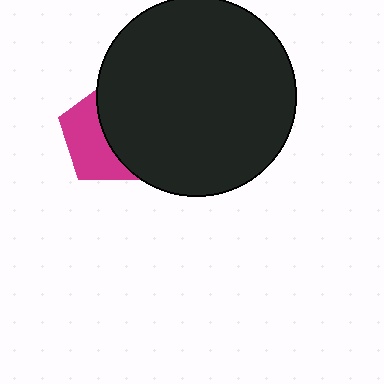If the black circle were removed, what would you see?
You would see the complete magenta pentagon.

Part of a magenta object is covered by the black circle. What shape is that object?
It is a pentagon.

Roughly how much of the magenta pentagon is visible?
About half of it is visible (roughly 45%).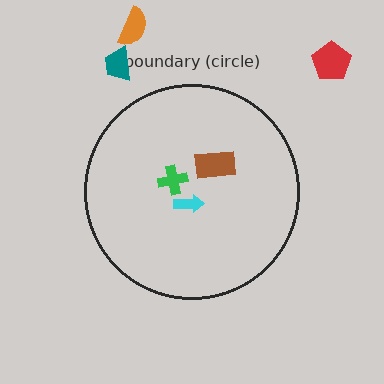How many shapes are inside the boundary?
3 inside, 3 outside.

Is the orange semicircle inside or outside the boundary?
Outside.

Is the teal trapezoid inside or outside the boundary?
Outside.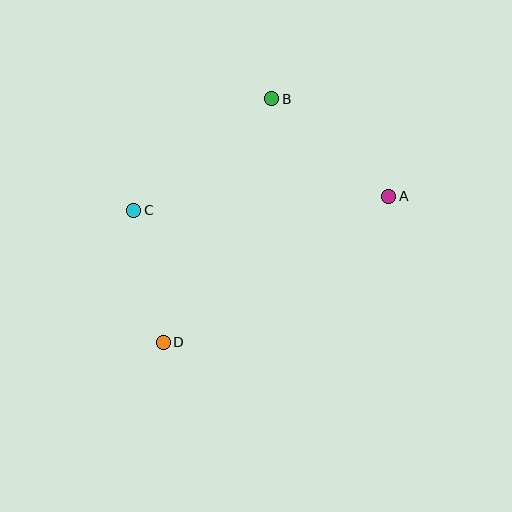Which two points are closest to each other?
Points C and D are closest to each other.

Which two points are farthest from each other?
Points A and D are farthest from each other.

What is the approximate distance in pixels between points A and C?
The distance between A and C is approximately 255 pixels.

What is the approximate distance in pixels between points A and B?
The distance between A and B is approximately 152 pixels.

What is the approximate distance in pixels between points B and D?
The distance between B and D is approximately 266 pixels.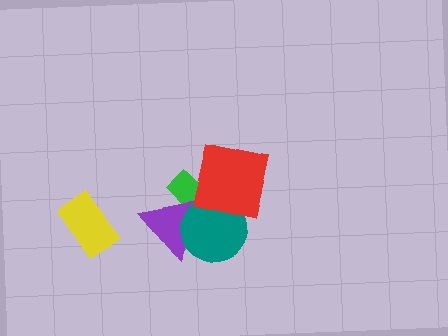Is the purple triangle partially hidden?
Yes, it is partially covered by another shape.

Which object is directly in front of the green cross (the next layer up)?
The purple triangle is directly in front of the green cross.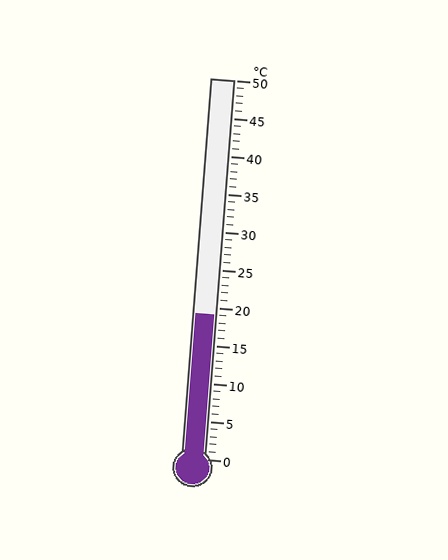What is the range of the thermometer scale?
The thermometer scale ranges from 0°C to 50°C.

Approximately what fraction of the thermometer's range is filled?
The thermometer is filled to approximately 40% of its range.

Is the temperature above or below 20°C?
The temperature is below 20°C.